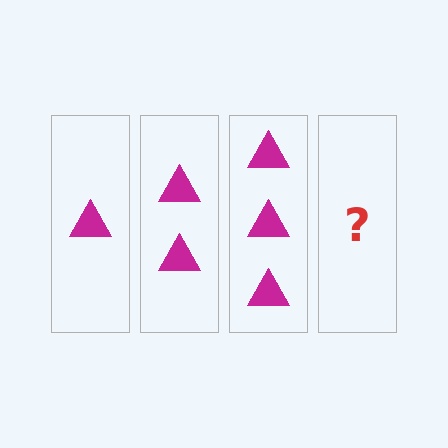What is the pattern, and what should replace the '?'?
The pattern is that each step adds one more triangle. The '?' should be 4 triangles.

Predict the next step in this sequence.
The next step is 4 triangles.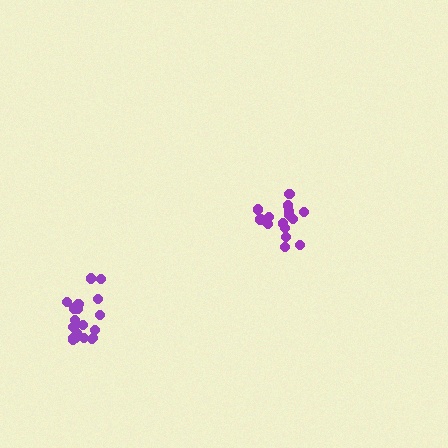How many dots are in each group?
Group 1: 15 dots, Group 2: 20 dots (35 total).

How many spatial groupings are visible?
There are 2 spatial groupings.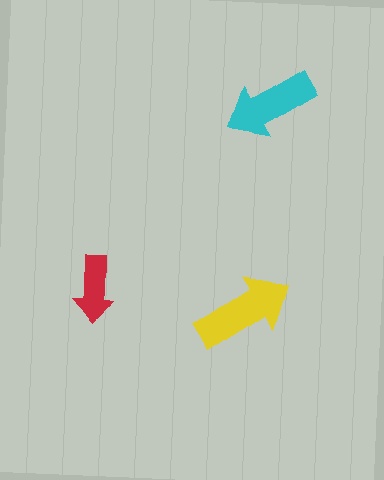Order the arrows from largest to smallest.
the yellow one, the cyan one, the red one.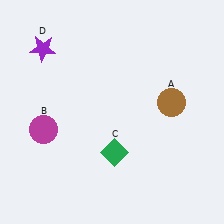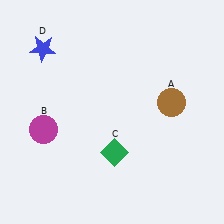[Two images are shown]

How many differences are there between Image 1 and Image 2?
There is 1 difference between the two images.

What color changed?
The star (D) changed from purple in Image 1 to blue in Image 2.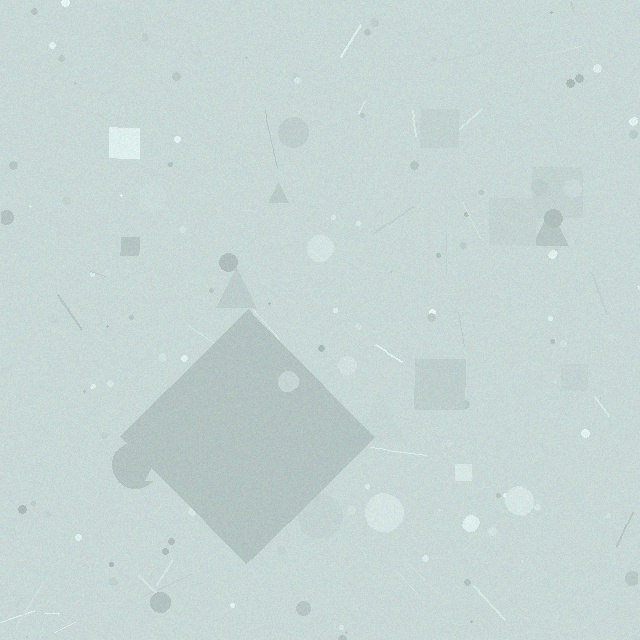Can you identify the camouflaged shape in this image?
The camouflaged shape is a diamond.